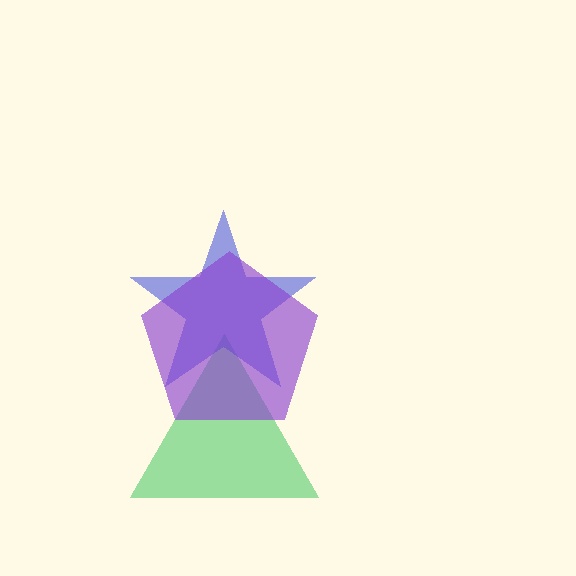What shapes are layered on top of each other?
The layered shapes are: a green triangle, a blue star, a purple pentagon.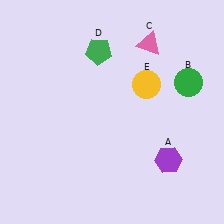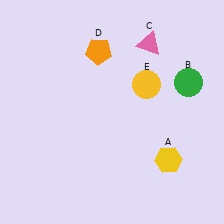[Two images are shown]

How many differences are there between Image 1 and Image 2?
There are 2 differences between the two images.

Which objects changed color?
A changed from purple to yellow. D changed from green to orange.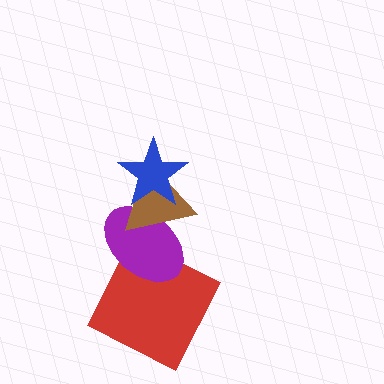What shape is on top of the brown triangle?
The blue star is on top of the brown triangle.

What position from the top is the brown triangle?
The brown triangle is 2nd from the top.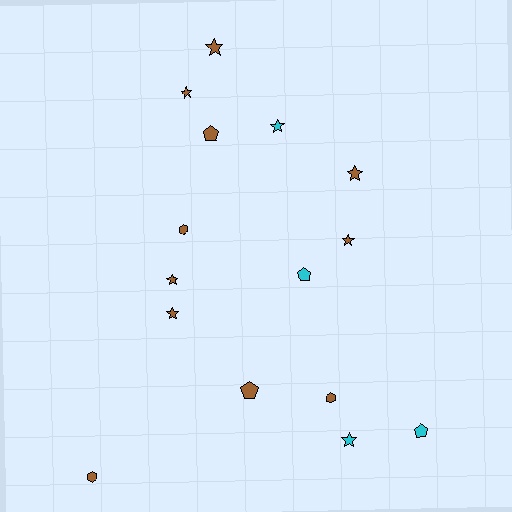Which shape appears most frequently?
Star, with 8 objects.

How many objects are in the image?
There are 15 objects.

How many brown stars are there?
There are 6 brown stars.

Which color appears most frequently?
Brown, with 11 objects.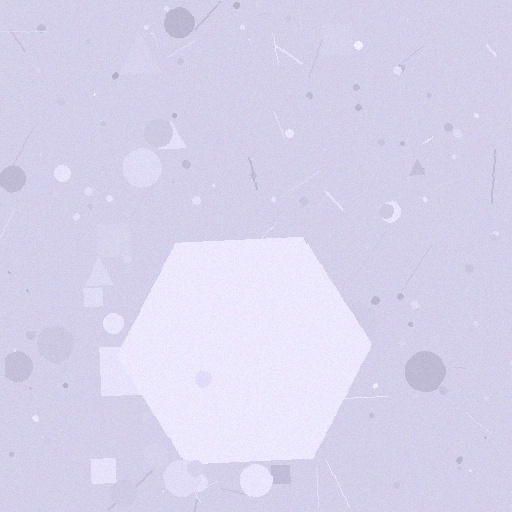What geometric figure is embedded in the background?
A hexagon is embedded in the background.